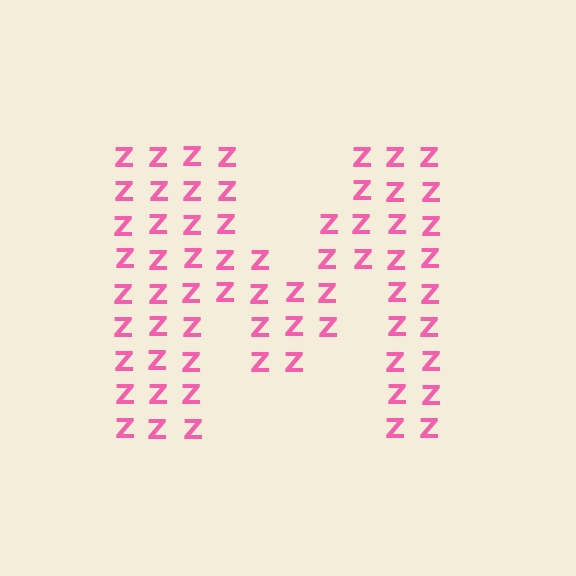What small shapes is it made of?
It is made of small letter Z's.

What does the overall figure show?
The overall figure shows the letter M.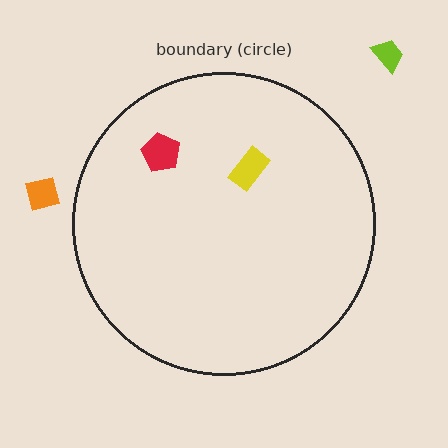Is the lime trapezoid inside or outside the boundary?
Outside.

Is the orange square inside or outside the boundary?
Outside.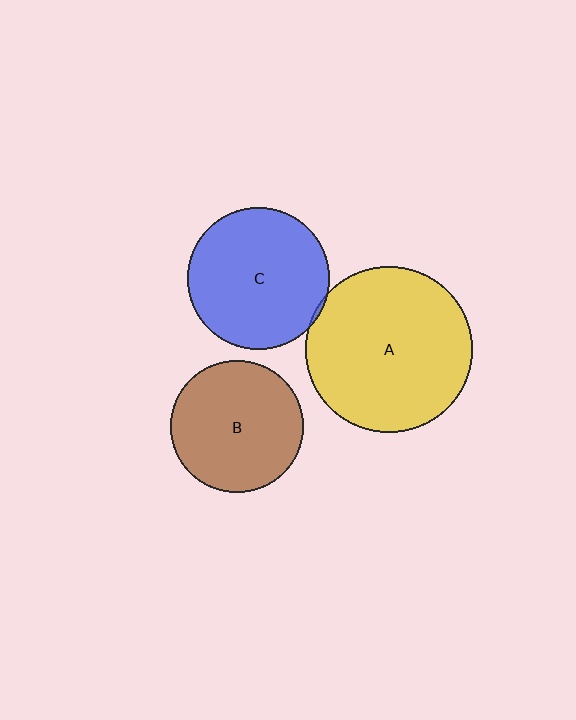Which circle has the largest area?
Circle A (yellow).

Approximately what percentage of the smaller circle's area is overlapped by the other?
Approximately 5%.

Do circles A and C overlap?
Yes.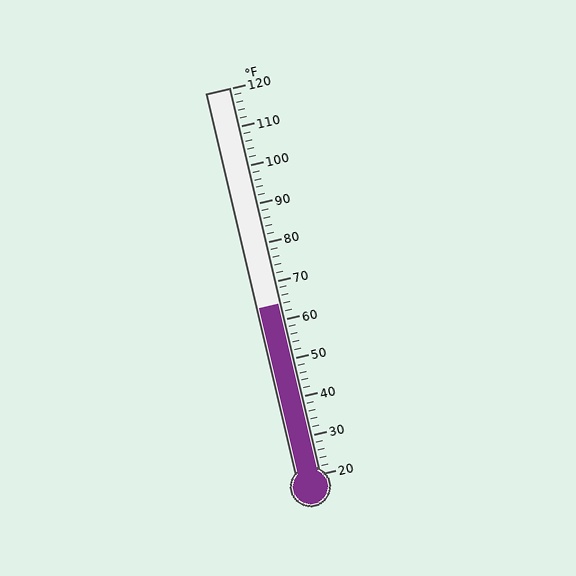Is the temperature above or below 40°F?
The temperature is above 40°F.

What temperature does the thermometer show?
The thermometer shows approximately 64°F.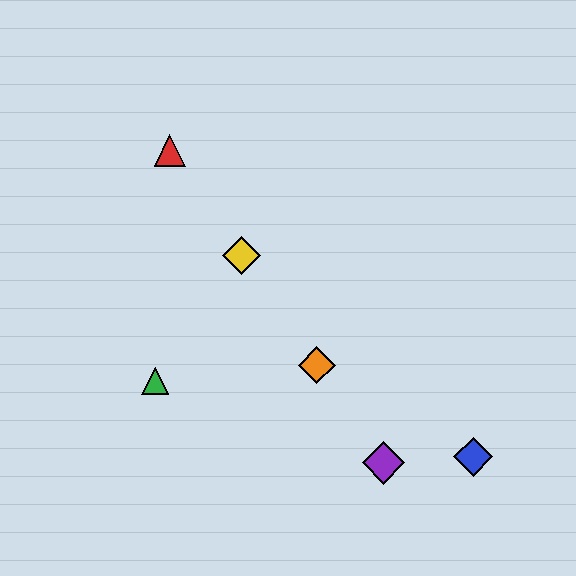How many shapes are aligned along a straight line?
4 shapes (the red triangle, the yellow diamond, the purple diamond, the orange diamond) are aligned along a straight line.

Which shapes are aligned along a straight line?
The red triangle, the yellow diamond, the purple diamond, the orange diamond are aligned along a straight line.